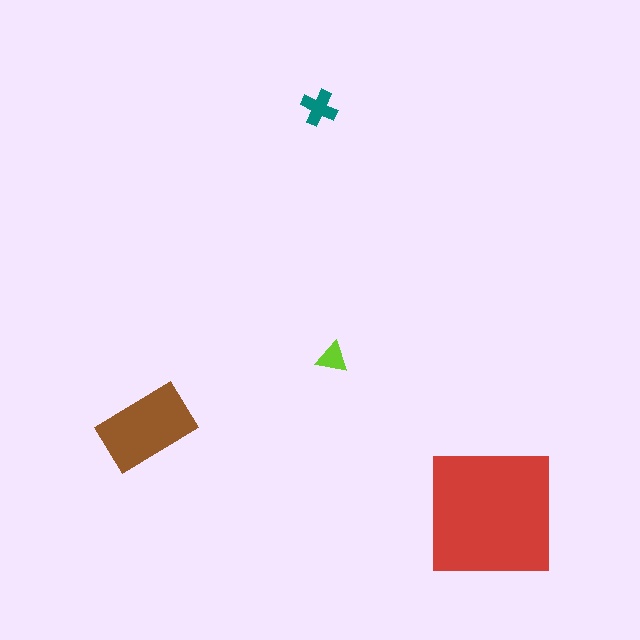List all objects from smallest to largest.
The lime triangle, the teal cross, the brown rectangle, the red square.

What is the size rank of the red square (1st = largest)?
1st.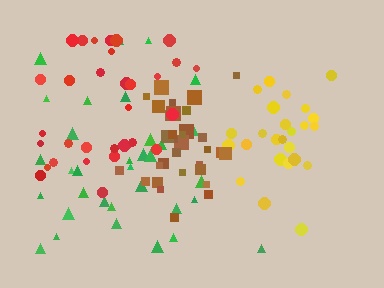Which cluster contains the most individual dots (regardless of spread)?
Green (34).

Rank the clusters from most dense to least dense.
brown, yellow, red, green.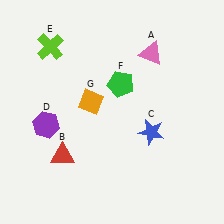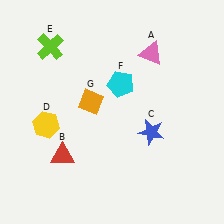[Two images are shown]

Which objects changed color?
D changed from purple to yellow. F changed from green to cyan.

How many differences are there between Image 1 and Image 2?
There are 2 differences between the two images.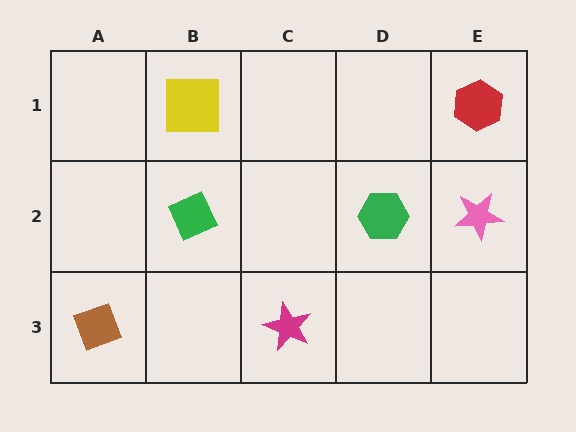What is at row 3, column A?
A brown diamond.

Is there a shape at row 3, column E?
No, that cell is empty.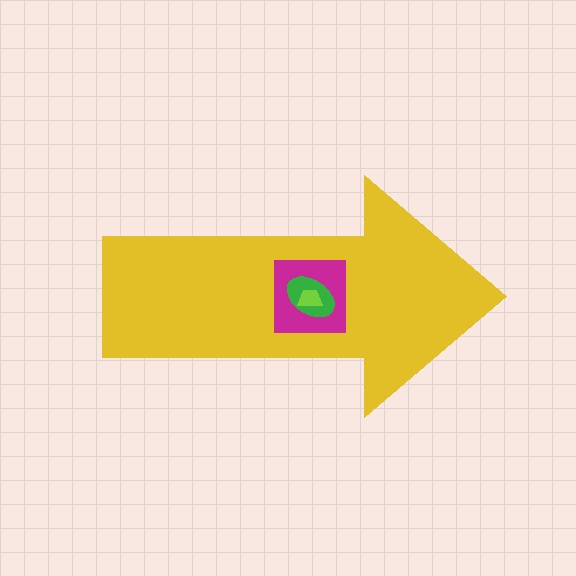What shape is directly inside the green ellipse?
The lime trapezoid.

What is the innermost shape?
The lime trapezoid.